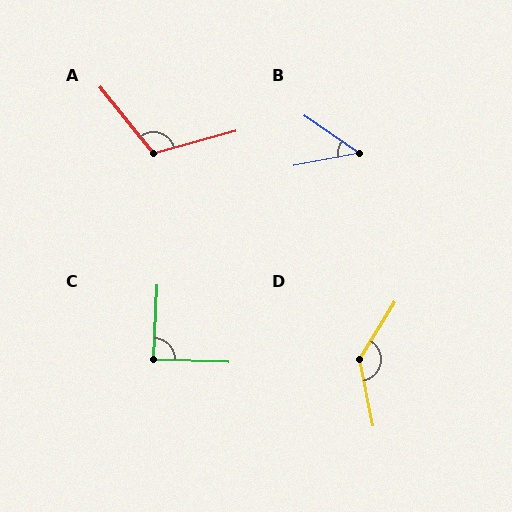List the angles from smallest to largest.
B (45°), C (89°), A (114°), D (137°).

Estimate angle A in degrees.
Approximately 114 degrees.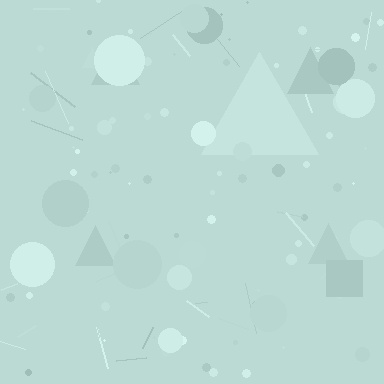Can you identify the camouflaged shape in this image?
The camouflaged shape is a triangle.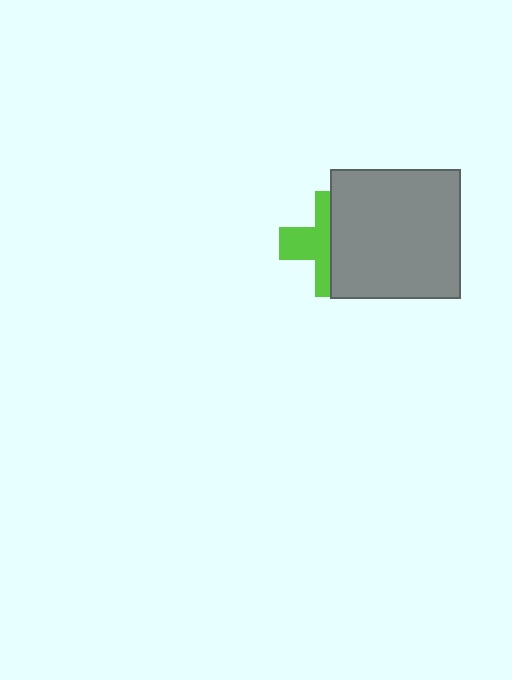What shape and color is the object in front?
The object in front is a gray square.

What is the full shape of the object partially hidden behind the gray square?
The partially hidden object is a lime cross.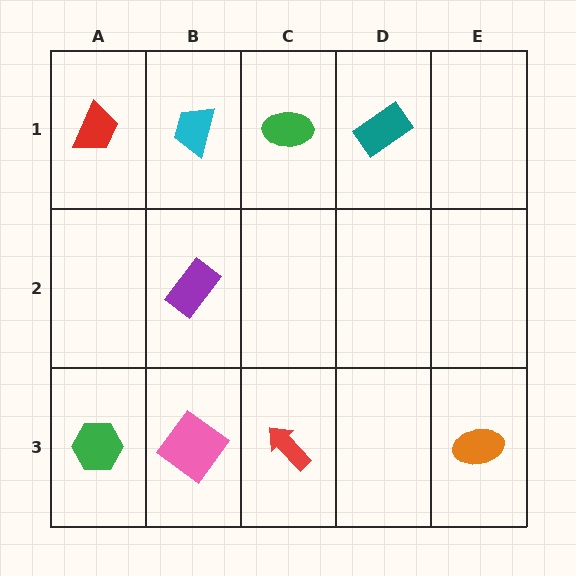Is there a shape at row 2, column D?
No, that cell is empty.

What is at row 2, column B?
A purple rectangle.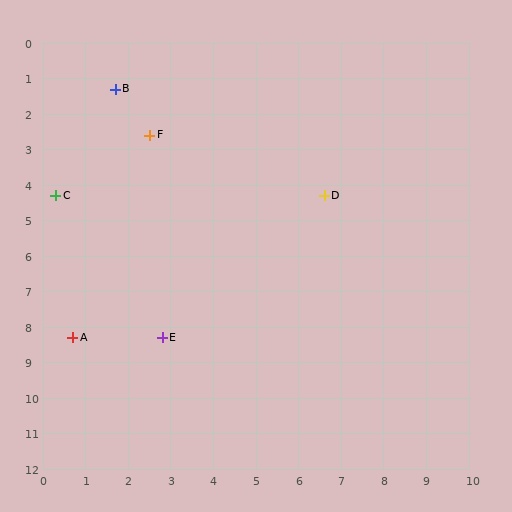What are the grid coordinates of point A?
Point A is at approximately (0.7, 8.3).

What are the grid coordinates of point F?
Point F is at approximately (2.5, 2.6).